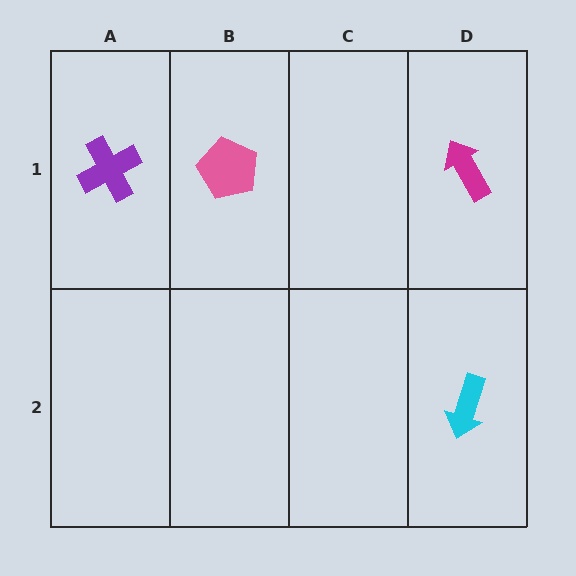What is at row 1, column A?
A purple cross.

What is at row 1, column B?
A pink pentagon.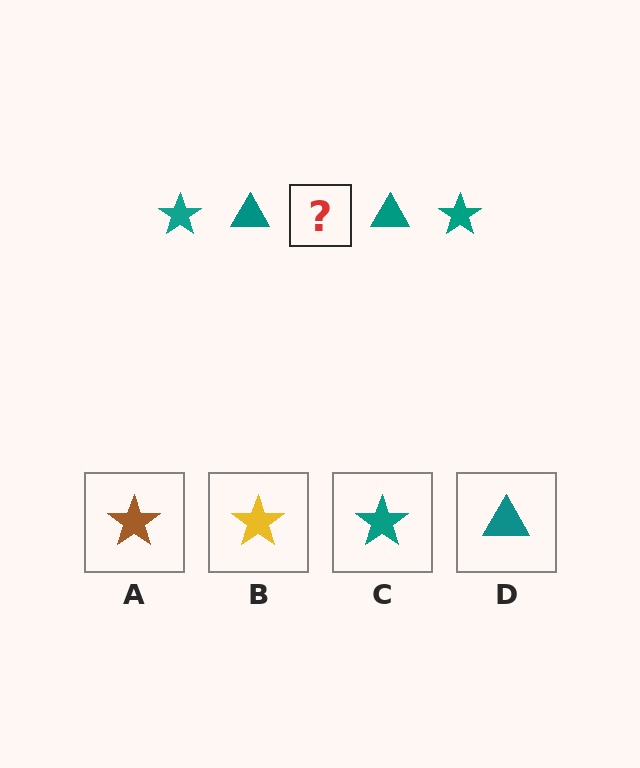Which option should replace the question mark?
Option C.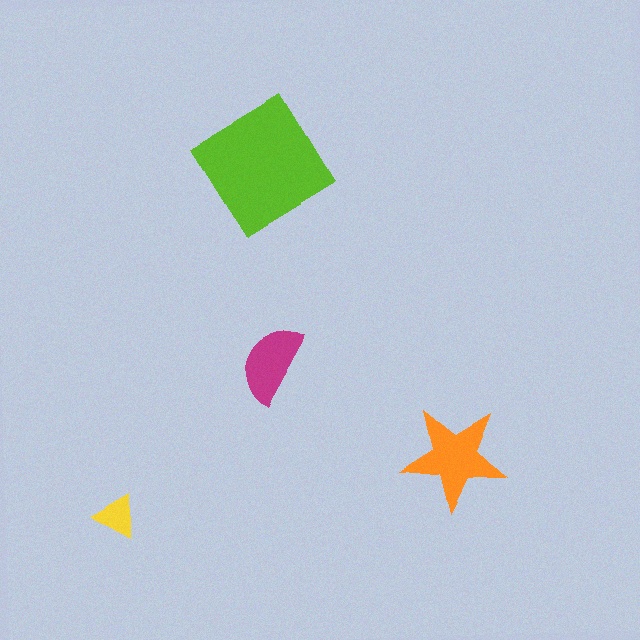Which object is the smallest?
The yellow triangle.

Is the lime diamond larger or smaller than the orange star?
Larger.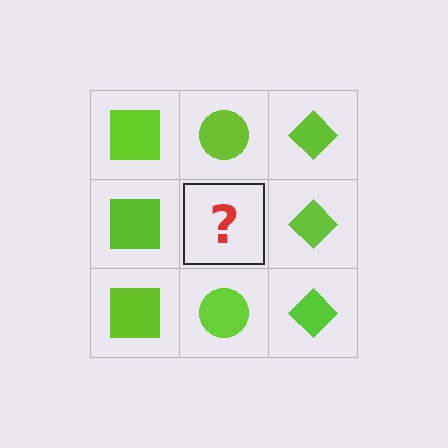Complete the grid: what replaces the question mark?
The question mark should be replaced with a lime circle.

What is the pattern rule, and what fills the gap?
The rule is that each column has a consistent shape. The gap should be filled with a lime circle.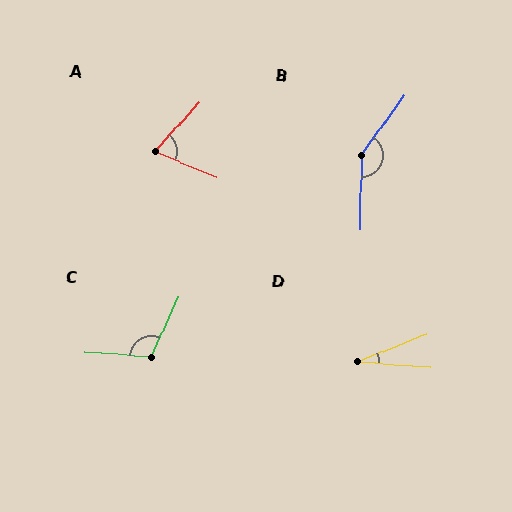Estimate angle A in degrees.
Approximately 70 degrees.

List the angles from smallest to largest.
D (26°), A (70°), C (110°), B (146°).